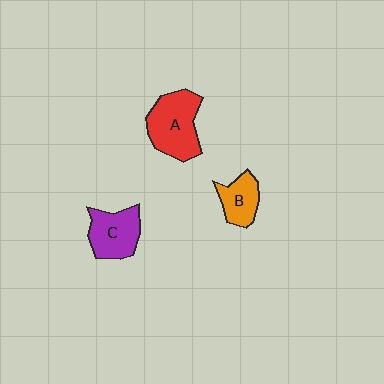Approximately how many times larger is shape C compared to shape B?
Approximately 1.3 times.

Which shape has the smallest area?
Shape B (orange).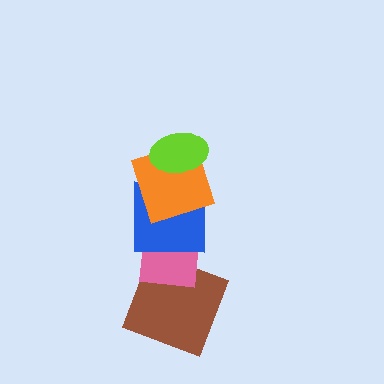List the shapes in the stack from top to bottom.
From top to bottom: the lime ellipse, the orange square, the blue square, the pink square, the brown square.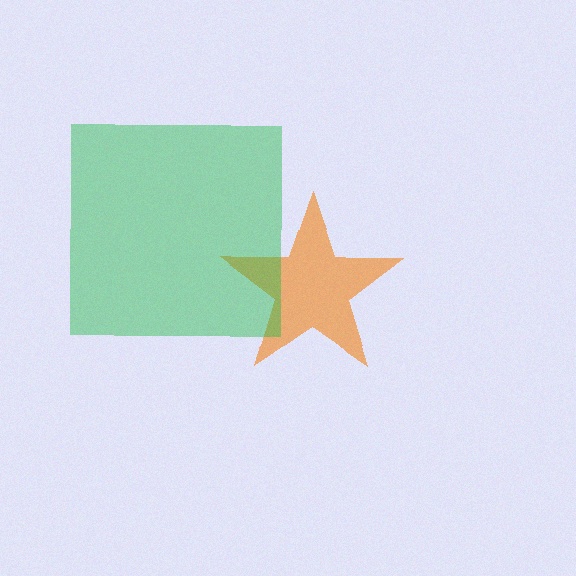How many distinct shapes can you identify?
There are 2 distinct shapes: an orange star, a green square.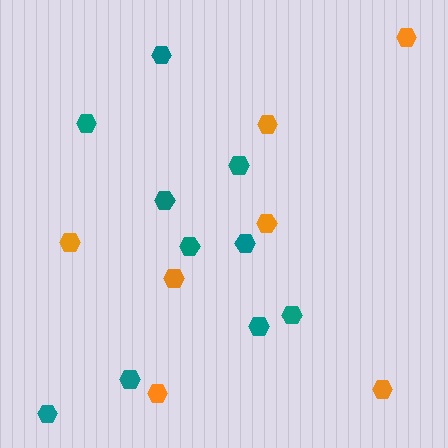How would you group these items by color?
There are 2 groups: one group of teal hexagons (10) and one group of orange hexagons (7).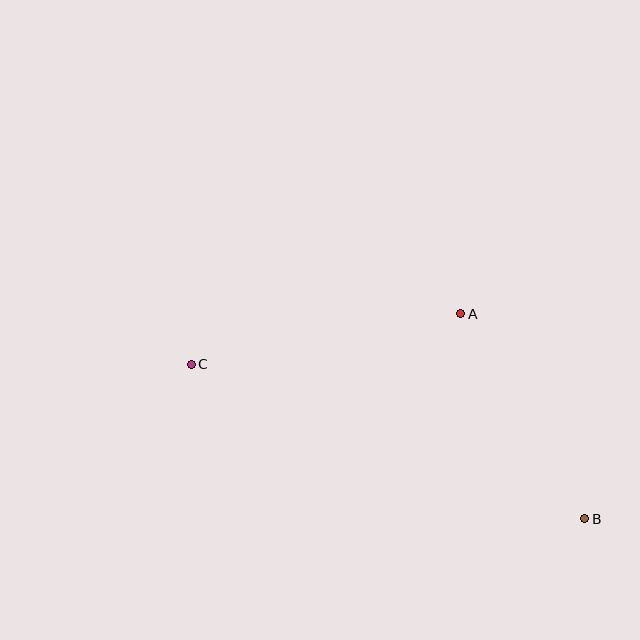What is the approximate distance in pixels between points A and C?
The distance between A and C is approximately 274 pixels.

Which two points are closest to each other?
Points A and B are closest to each other.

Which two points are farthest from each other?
Points B and C are farthest from each other.